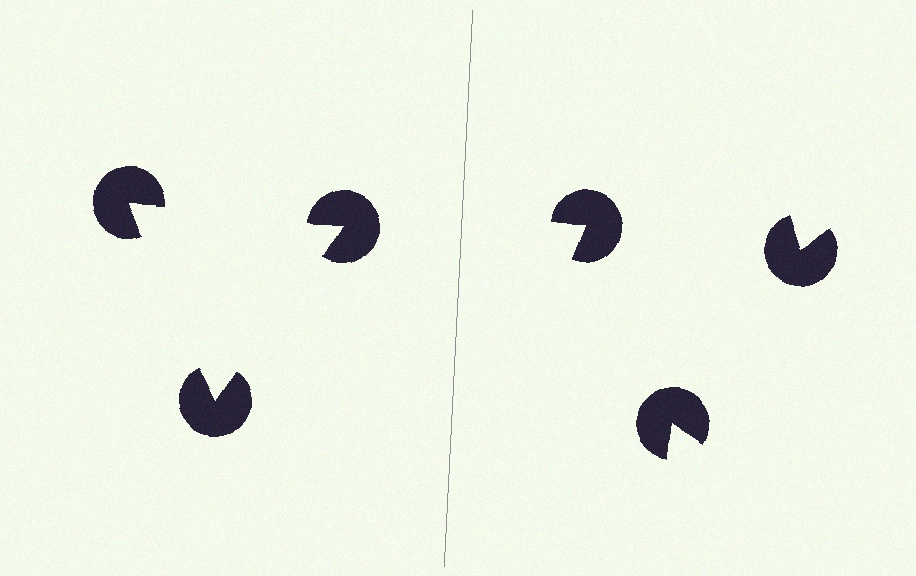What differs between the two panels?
The pac-man discs are positioned identically on both sides; only the wedge orientations differ. On the left they align to a triangle; on the right they are misaligned.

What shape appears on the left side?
An illusory triangle.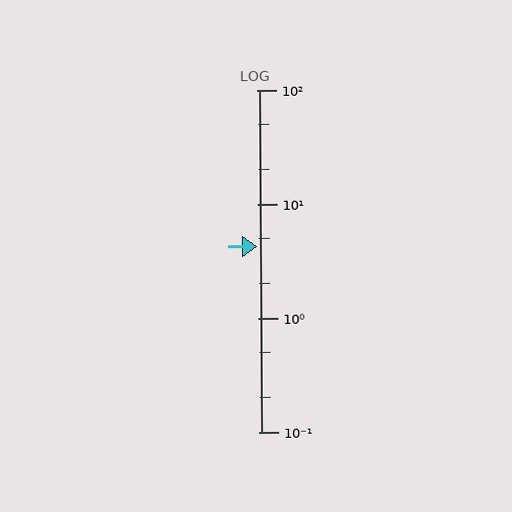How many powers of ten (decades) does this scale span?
The scale spans 3 decades, from 0.1 to 100.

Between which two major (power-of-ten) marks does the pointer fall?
The pointer is between 1 and 10.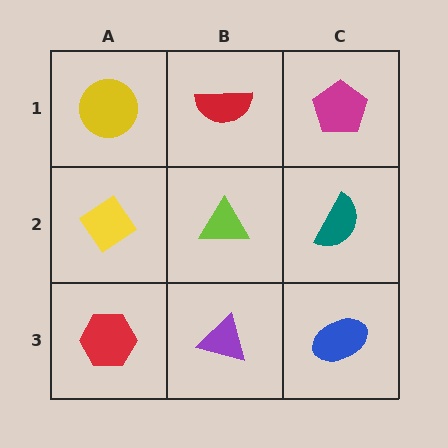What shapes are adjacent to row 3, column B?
A lime triangle (row 2, column B), a red hexagon (row 3, column A), a blue ellipse (row 3, column C).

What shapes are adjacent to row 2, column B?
A red semicircle (row 1, column B), a purple triangle (row 3, column B), a yellow diamond (row 2, column A), a teal semicircle (row 2, column C).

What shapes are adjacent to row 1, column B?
A lime triangle (row 2, column B), a yellow circle (row 1, column A), a magenta pentagon (row 1, column C).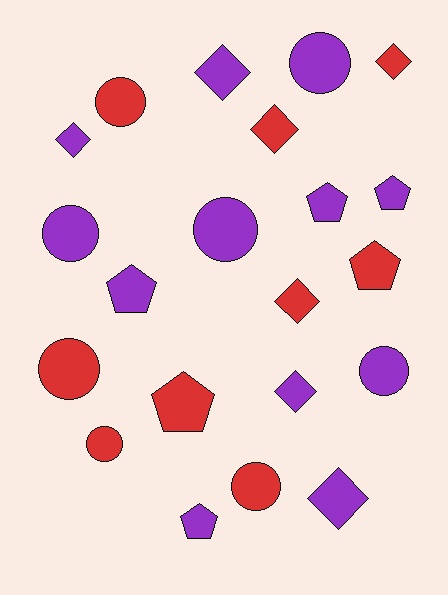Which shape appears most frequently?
Circle, with 8 objects.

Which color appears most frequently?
Purple, with 12 objects.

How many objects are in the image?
There are 21 objects.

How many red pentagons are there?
There are 2 red pentagons.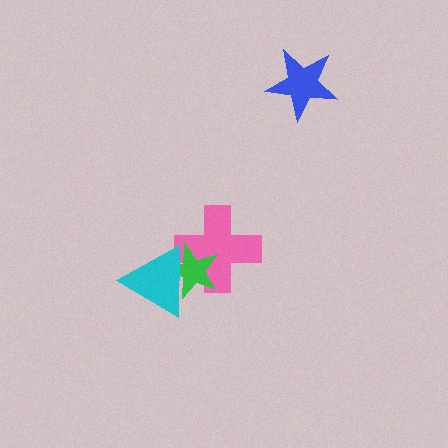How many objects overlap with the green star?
2 objects overlap with the green star.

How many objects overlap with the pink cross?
2 objects overlap with the pink cross.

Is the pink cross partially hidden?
Yes, it is partially covered by another shape.